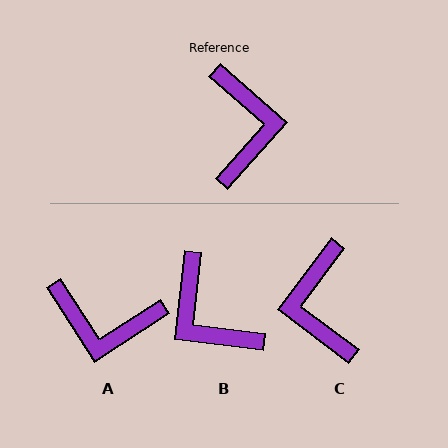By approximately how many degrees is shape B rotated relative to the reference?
Approximately 145 degrees clockwise.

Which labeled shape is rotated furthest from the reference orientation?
C, about 175 degrees away.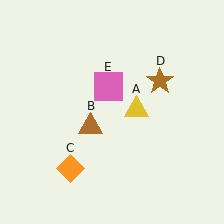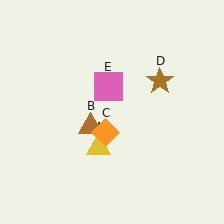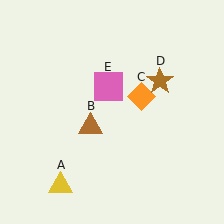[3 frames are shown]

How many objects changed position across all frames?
2 objects changed position: yellow triangle (object A), orange diamond (object C).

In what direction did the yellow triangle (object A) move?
The yellow triangle (object A) moved down and to the left.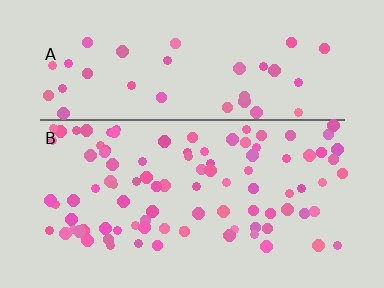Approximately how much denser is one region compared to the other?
Approximately 2.4× — region B over region A.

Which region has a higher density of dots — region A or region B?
B (the bottom).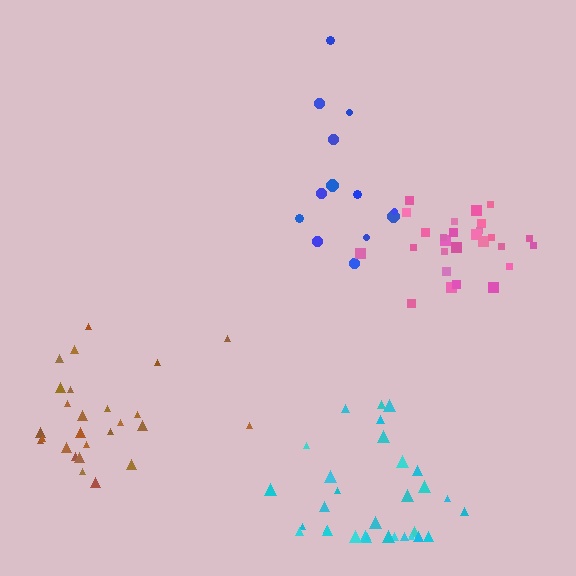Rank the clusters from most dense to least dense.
pink, brown, cyan, blue.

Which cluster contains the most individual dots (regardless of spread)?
Cyan (31).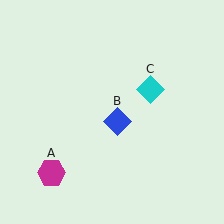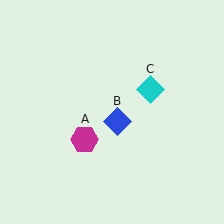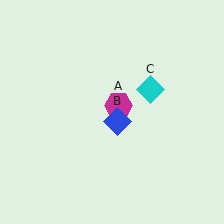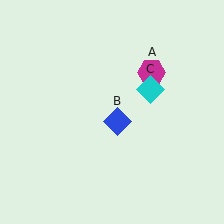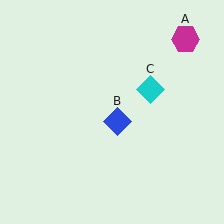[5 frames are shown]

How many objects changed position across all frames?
1 object changed position: magenta hexagon (object A).